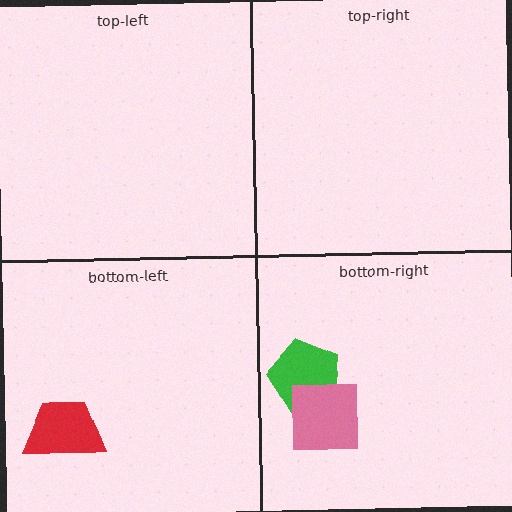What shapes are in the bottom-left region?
The red trapezoid.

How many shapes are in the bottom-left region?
1.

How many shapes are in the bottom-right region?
2.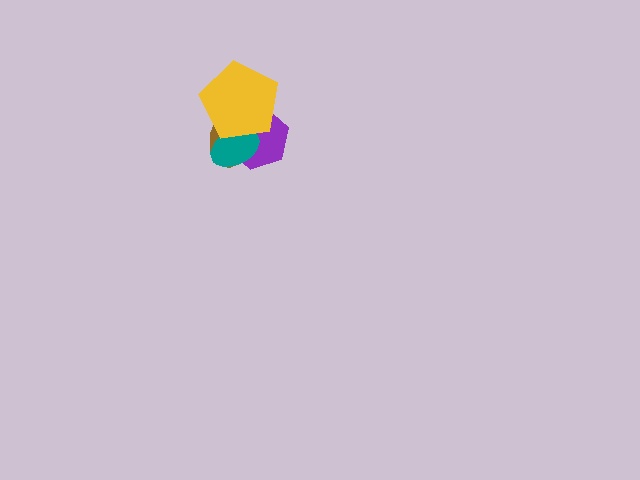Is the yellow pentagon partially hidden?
No, no other shape covers it.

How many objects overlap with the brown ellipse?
3 objects overlap with the brown ellipse.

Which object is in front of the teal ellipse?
The yellow pentagon is in front of the teal ellipse.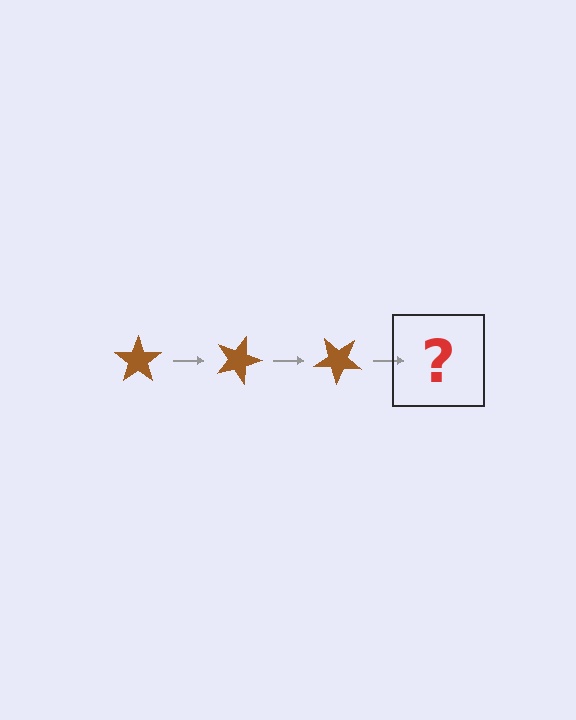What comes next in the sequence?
The next element should be a brown star rotated 60 degrees.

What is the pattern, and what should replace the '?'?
The pattern is that the star rotates 20 degrees each step. The '?' should be a brown star rotated 60 degrees.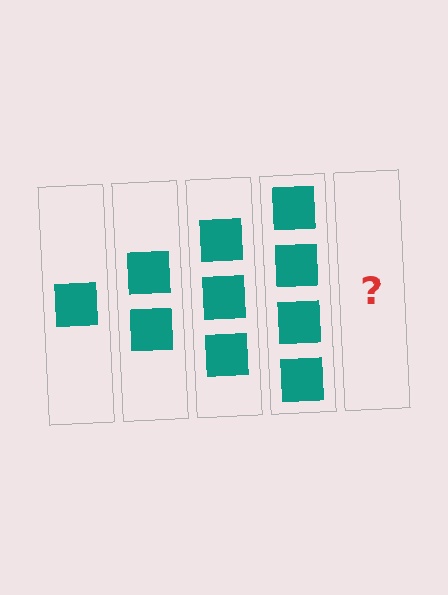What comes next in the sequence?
The next element should be 5 squares.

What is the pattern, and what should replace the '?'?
The pattern is that each step adds one more square. The '?' should be 5 squares.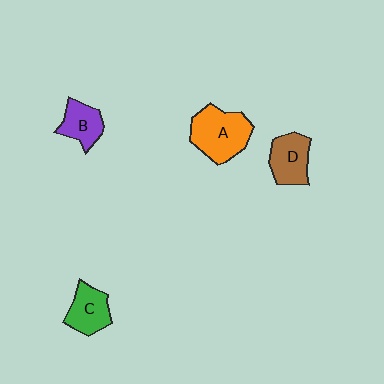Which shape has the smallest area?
Shape B (purple).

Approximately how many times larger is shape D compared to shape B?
Approximately 1.2 times.